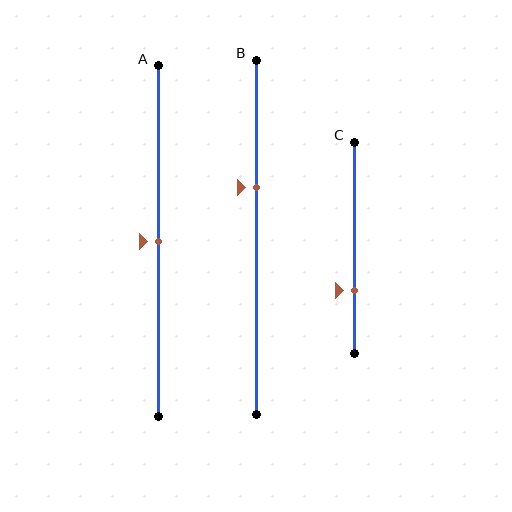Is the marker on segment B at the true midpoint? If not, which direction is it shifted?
No, the marker on segment B is shifted upward by about 14% of the segment length.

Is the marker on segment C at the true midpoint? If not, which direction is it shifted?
No, the marker on segment C is shifted downward by about 20% of the segment length.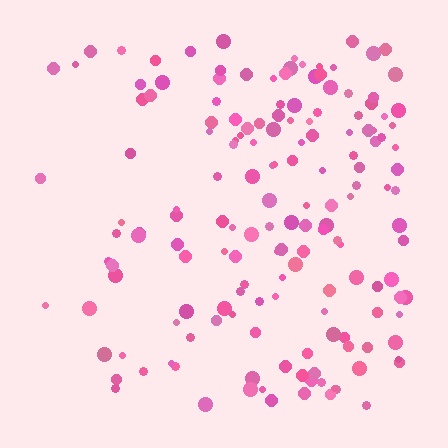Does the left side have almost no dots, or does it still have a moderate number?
Still a moderate number, just noticeably fewer than the right.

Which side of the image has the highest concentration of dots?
The right.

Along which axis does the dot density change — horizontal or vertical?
Horizontal.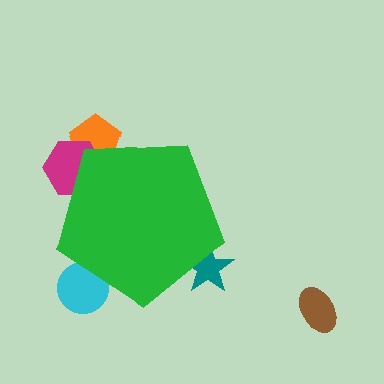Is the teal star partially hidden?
Yes, the teal star is partially hidden behind the green pentagon.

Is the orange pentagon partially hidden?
Yes, the orange pentagon is partially hidden behind the green pentagon.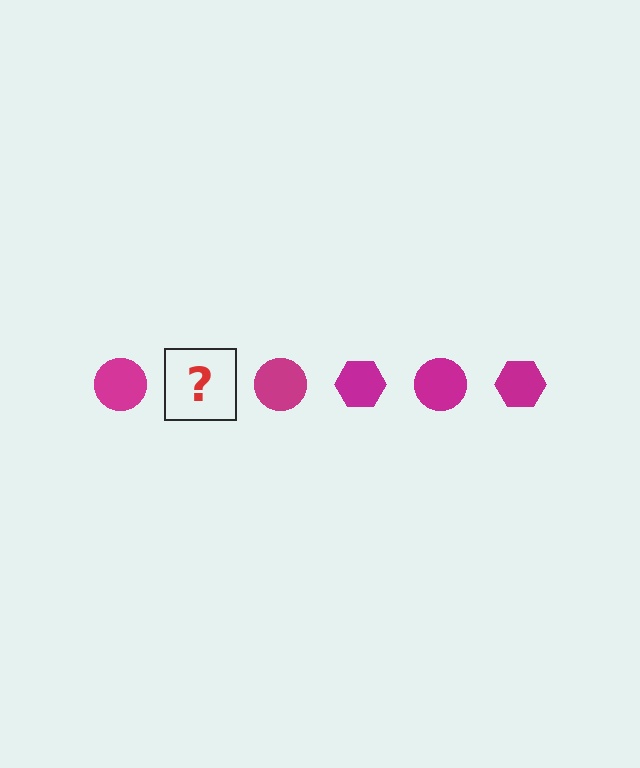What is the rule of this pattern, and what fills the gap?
The rule is that the pattern cycles through circle, hexagon shapes in magenta. The gap should be filled with a magenta hexagon.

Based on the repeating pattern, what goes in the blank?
The blank should be a magenta hexagon.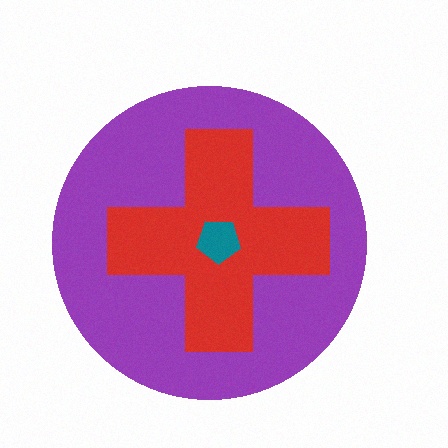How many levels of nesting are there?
3.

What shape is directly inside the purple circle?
The red cross.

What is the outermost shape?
The purple circle.